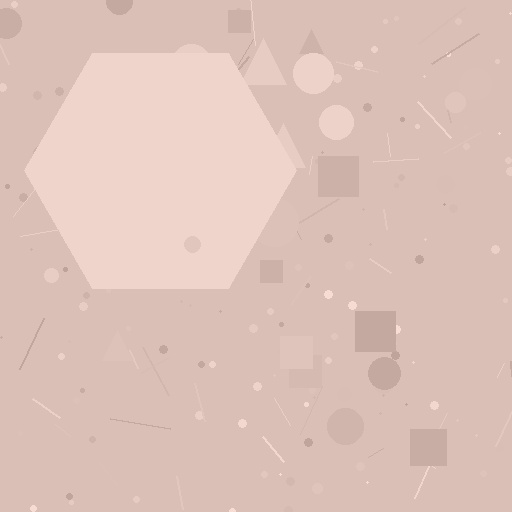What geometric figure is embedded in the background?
A hexagon is embedded in the background.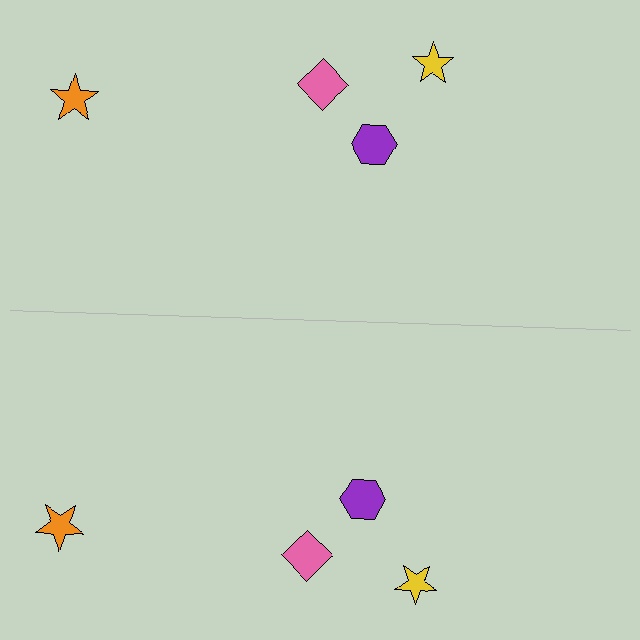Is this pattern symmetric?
Yes, this pattern has bilateral (reflection) symmetry.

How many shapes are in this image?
There are 8 shapes in this image.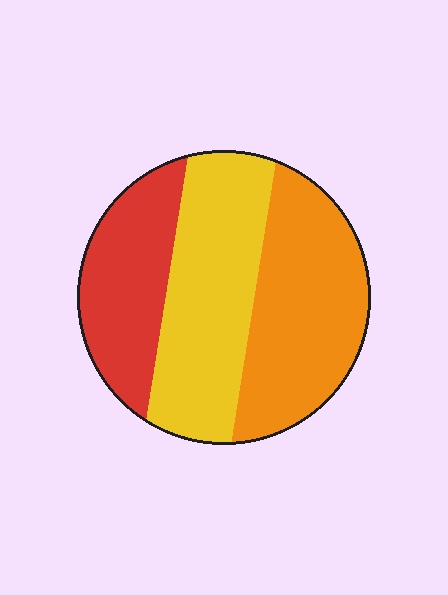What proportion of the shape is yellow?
Yellow takes up between a third and a half of the shape.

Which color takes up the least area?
Red, at roughly 25%.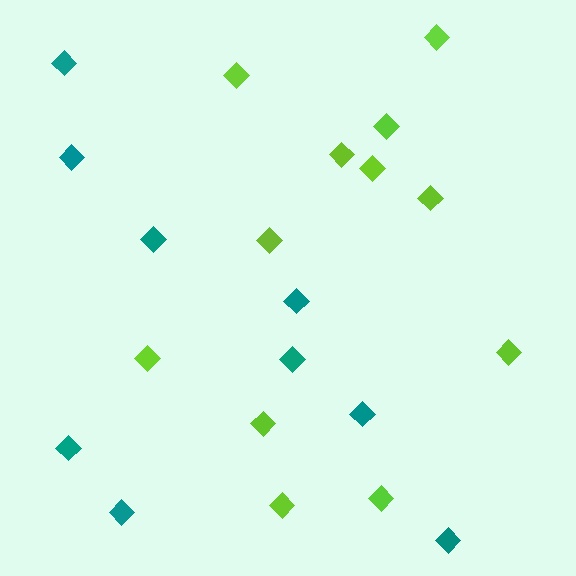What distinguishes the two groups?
There are 2 groups: one group of lime diamonds (12) and one group of teal diamonds (9).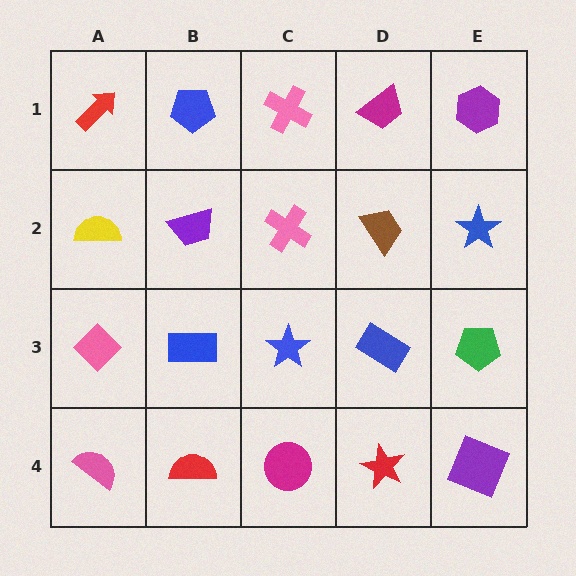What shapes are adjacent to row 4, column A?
A pink diamond (row 3, column A), a red semicircle (row 4, column B).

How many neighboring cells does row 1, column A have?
2.